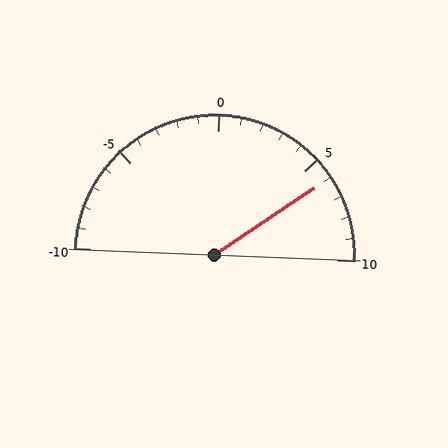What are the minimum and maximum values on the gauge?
The gauge ranges from -10 to 10.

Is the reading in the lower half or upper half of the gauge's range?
The reading is in the upper half of the range (-10 to 10).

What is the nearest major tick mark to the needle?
The nearest major tick mark is 5.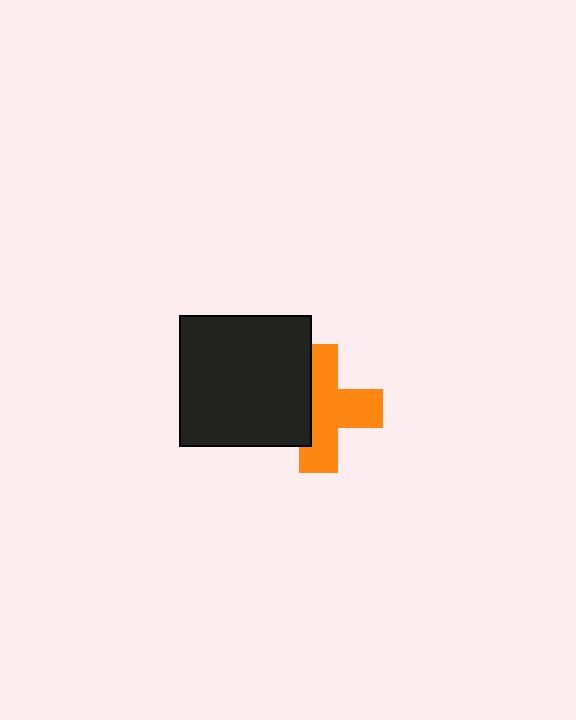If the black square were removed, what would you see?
You would see the complete orange cross.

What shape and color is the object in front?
The object in front is a black square.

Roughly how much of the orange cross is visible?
About half of it is visible (roughly 64%).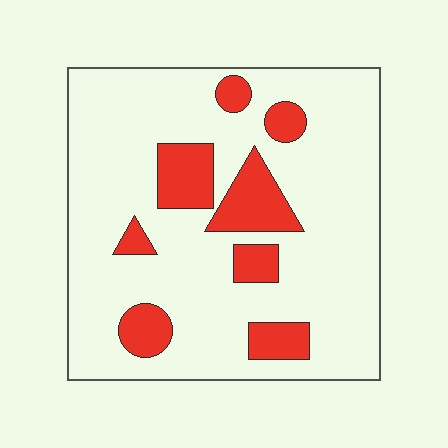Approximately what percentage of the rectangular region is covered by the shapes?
Approximately 20%.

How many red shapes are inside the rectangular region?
8.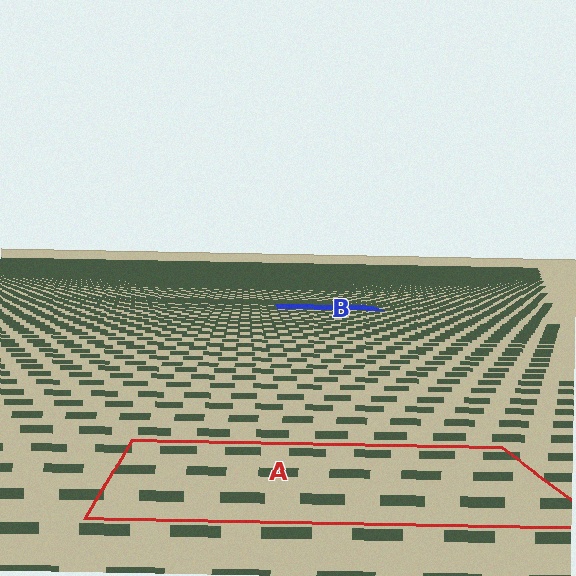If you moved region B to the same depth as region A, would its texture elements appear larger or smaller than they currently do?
They would appear larger. At a closer depth, the same texture elements are projected at a bigger on-screen size.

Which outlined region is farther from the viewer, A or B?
Region B is farther from the viewer — the texture elements inside it appear smaller and more densely packed.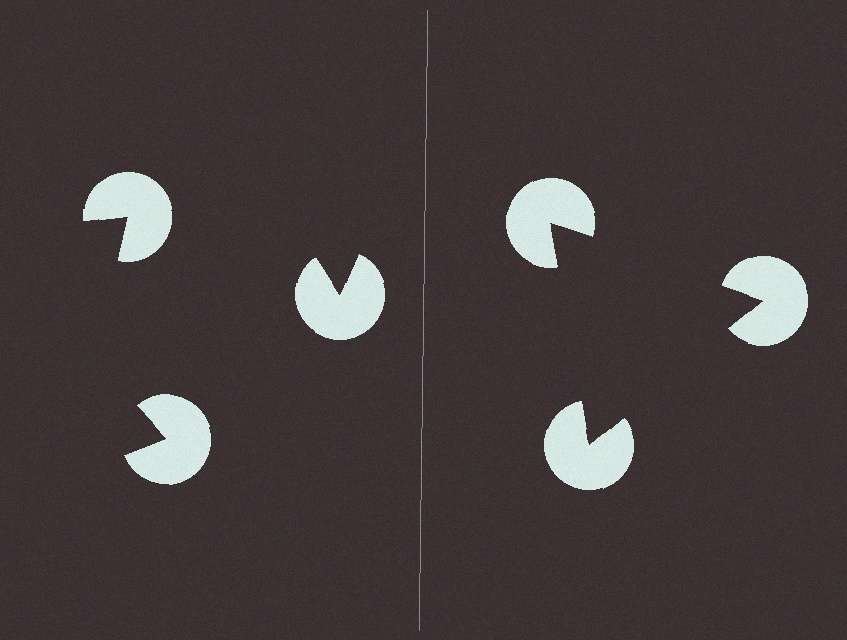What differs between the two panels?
The pac-man discs are positioned identically on both sides; only the wedge orientations differ. On the right they align to a triangle; on the left they are misaligned.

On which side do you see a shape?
An illusory triangle appears on the right side. On the left side the wedge cuts are rotated, so no coherent shape forms.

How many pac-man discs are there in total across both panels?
6 — 3 on each side.